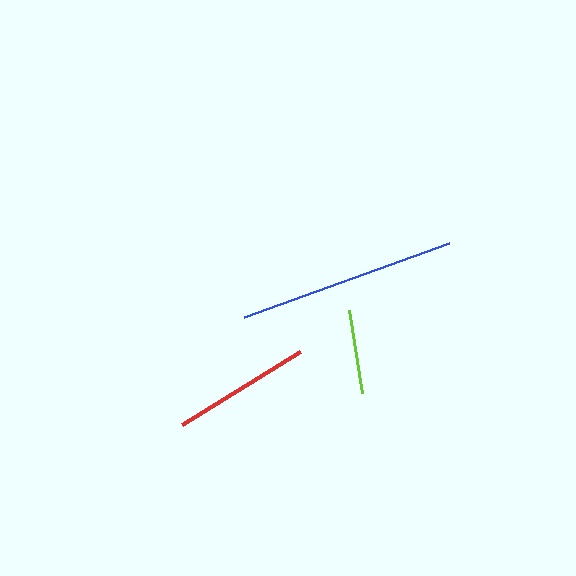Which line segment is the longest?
The blue line is the longest at approximately 218 pixels.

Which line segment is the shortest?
The lime line is the shortest at approximately 83 pixels.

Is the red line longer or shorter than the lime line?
The red line is longer than the lime line.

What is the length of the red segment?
The red segment is approximately 139 pixels long.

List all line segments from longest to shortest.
From longest to shortest: blue, red, lime.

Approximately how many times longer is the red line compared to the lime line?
The red line is approximately 1.7 times the length of the lime line.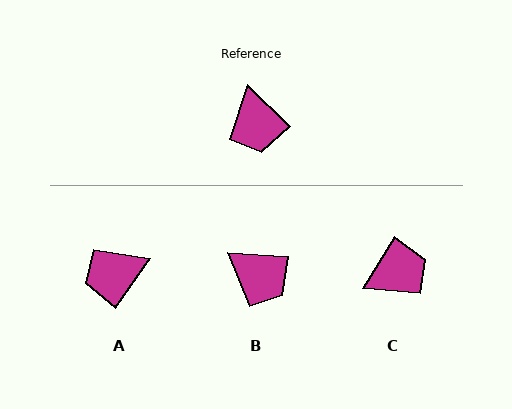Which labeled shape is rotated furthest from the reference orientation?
C, about 103 degrees away.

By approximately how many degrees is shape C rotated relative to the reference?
Approximately 103 degrees counter-clockwise.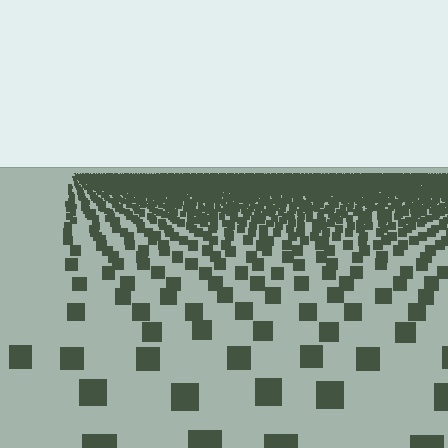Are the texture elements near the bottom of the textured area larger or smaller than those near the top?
Larger. Near the bottom, elements are closer to the viewer and appear at a bigger on-screen size.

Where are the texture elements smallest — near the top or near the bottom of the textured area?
Near the top.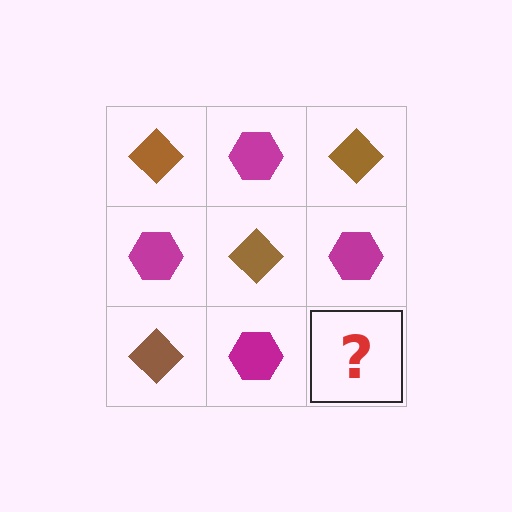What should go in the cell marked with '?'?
The missing cell should contain a brown diamond.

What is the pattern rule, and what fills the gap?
The rule is that it alternates brown diamond and magenta hexagon in a checkerboard pattern. The gap should be filled with a brown diamond.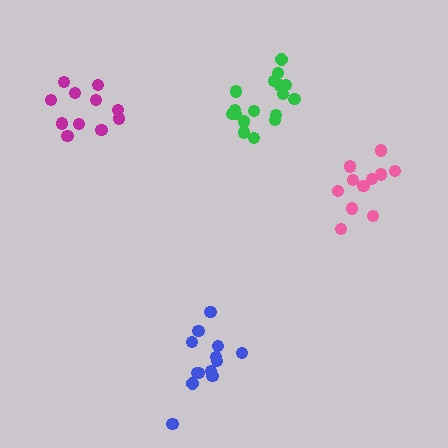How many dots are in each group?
Group 1: 17 dots, Group 2: 13 dots, Group 3: 11 dots, Group 4: 11 dots (52 total).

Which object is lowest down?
The blue cluster is bottommost.